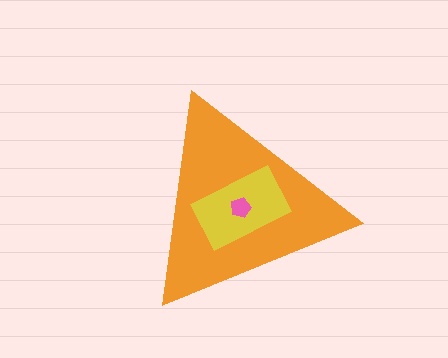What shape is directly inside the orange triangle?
The yellow rectangle.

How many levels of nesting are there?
3.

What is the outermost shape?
The orange triangle.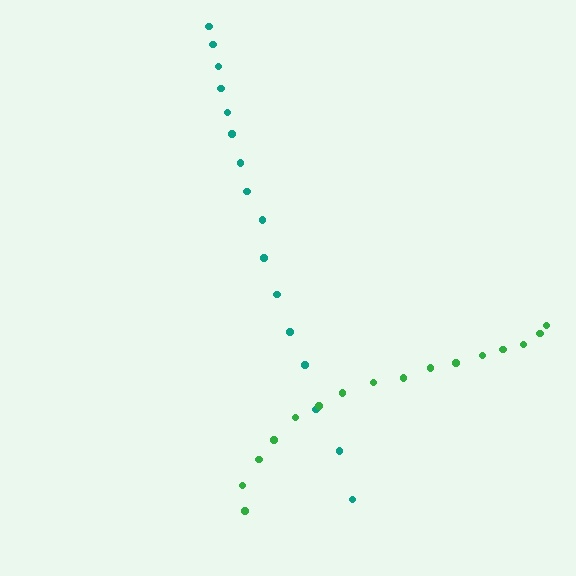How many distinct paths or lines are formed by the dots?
There are 2 distinct paths.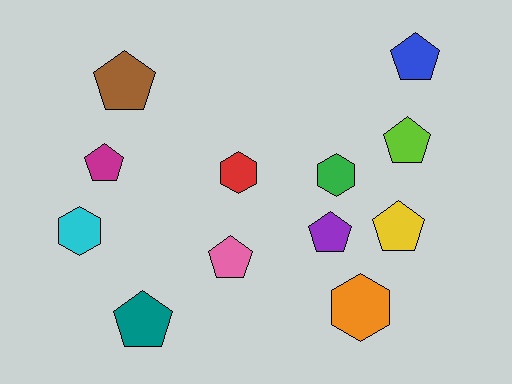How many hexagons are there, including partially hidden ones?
There are 4 hexagons.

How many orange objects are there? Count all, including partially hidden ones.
There is 1 orange object.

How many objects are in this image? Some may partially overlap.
There are 12 objects.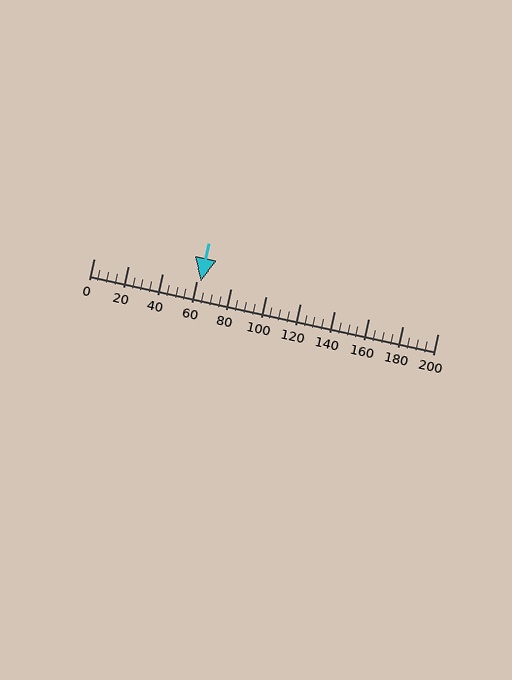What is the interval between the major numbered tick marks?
The major tick marks are spaced 20 units apart.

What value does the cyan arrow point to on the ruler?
The cyan arrow points to approximately 62.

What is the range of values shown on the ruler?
The ruler shows values from 0 to 200.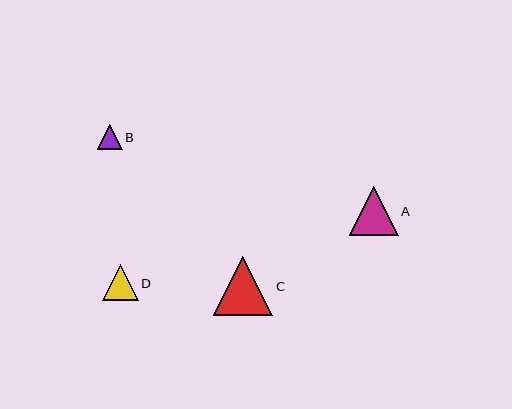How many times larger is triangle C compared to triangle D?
Triangle C is approximately 1.7 times the size of triangle D.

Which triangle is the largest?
Triangle C is the largest with a size of approximately 60 pixels.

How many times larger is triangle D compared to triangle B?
Triangle D is approximately 1.4 times the size of triangle B.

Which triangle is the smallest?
Triangle B is the smallest with a size of approximately 25 pixels.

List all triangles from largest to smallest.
From largest to smallest: C, A, D, B.